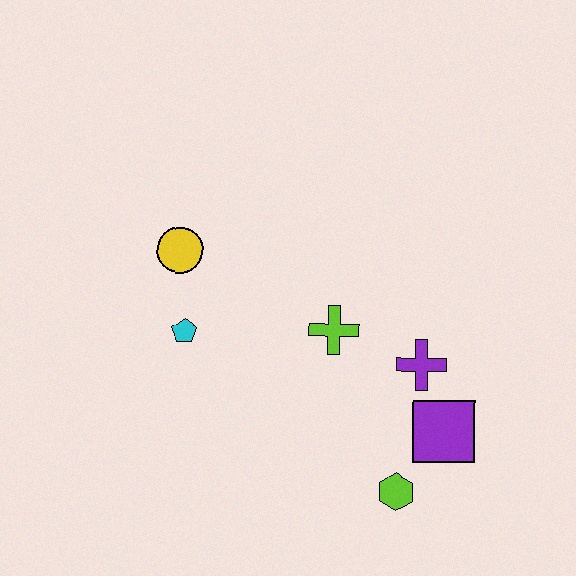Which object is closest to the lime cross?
The purple cross is closest to the lime cross.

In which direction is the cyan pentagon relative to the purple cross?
The cyan pentagon is to the left of the purple cross.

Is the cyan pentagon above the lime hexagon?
Yes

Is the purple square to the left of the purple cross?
No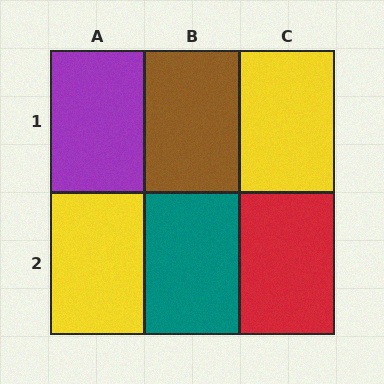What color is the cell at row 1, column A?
Purple.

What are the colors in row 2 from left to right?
Yellow, teal, red.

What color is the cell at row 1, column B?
Brown.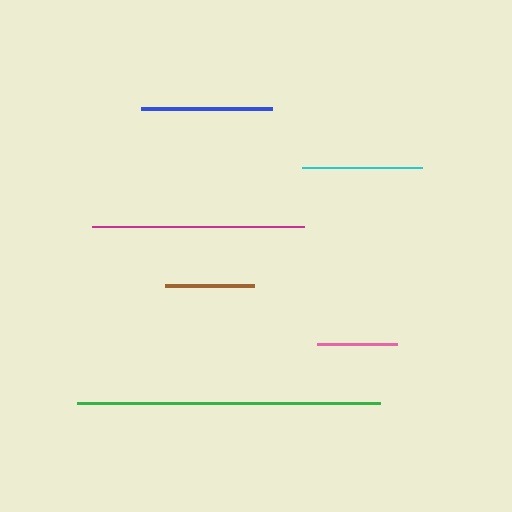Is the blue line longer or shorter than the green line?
The green line is longer than the blue line.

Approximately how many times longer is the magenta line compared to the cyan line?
The magenta line is approximately 1.8 times the length of the cyan line.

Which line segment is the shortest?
The pink line is the shortest at approximately 79 pixels.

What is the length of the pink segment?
The pink segment is approximately 79 pixels long.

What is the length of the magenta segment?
The magenta segment is approximately 212 pixels long.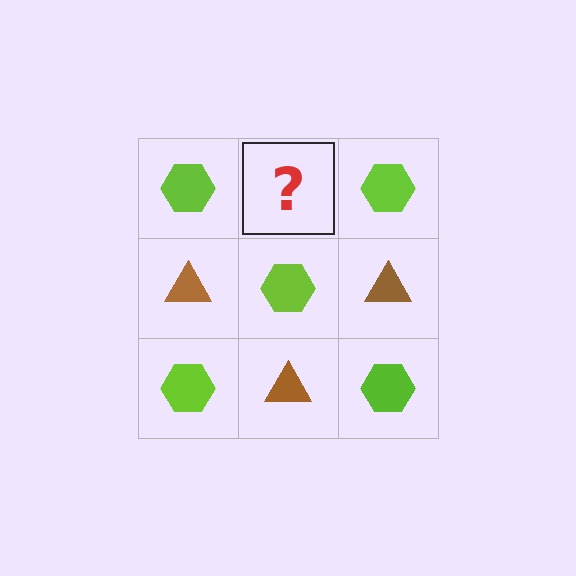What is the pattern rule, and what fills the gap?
The rule is that it alternates lime hexagon and brown triangle in a checkerboard pattern. The gap should be filled with a brown triangle.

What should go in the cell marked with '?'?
The missing cell should contain a brown triangle.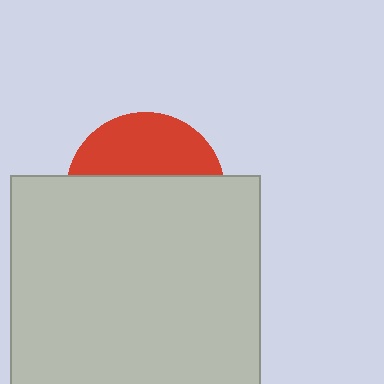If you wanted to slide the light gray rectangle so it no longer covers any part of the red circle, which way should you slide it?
Slide it down — that is the most direct way to separate the two shapes.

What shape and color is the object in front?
The object in front is a light gray rectangle.